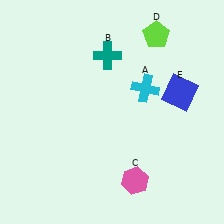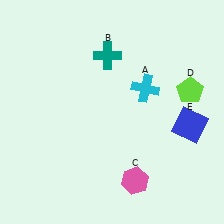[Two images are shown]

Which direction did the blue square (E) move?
The blue square (E) moved down.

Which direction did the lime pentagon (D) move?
The lime pentagon (D) moved down.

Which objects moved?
The objects that moved are: the lime pentagon (D), the blue square (E).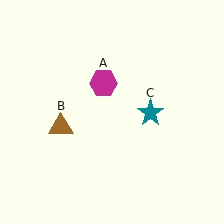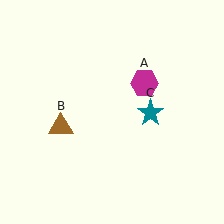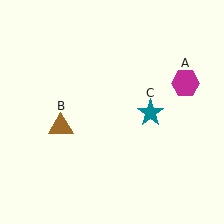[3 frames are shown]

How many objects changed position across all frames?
1 object changed position: magenta hexagon (object A).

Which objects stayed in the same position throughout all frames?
Brown triangle (object B) and teal star (object C) remained stationary.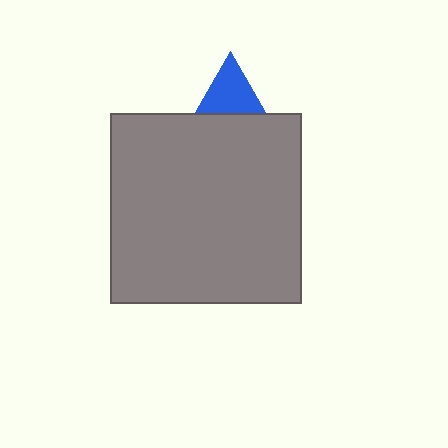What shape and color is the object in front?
The object in front is a gray square.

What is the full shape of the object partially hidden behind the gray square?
The partially hidden object is a blue triangle.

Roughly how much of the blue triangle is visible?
About half of it is visible (roughly 50%).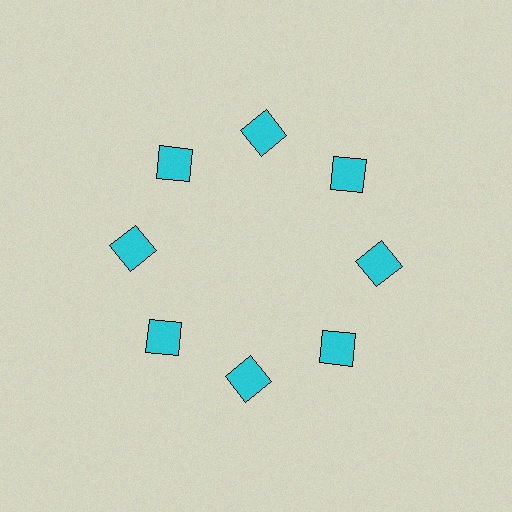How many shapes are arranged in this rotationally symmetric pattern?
There are 8 shapes, arranged in 8 groups of 1.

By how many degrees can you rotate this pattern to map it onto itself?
The pattern maps onto itself every 45 degrees of rotation.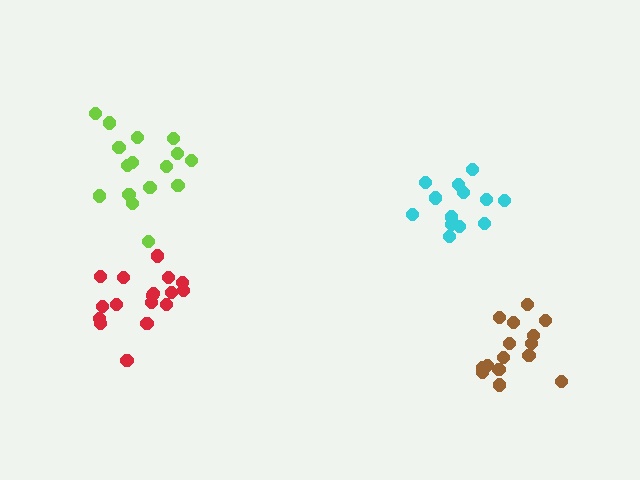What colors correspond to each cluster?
The clusters are colored: cyan, brown, lime, red.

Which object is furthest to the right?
The brown cluster is rightmost.